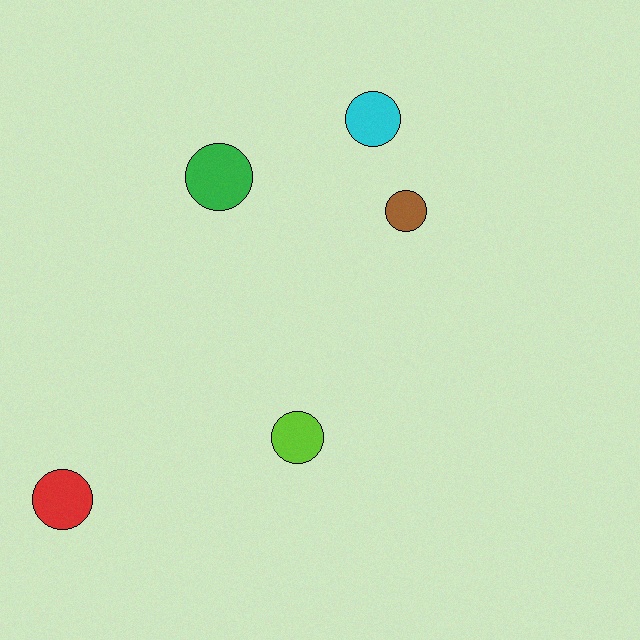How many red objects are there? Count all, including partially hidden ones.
There is 1 red object.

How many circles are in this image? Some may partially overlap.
There are 5 circles.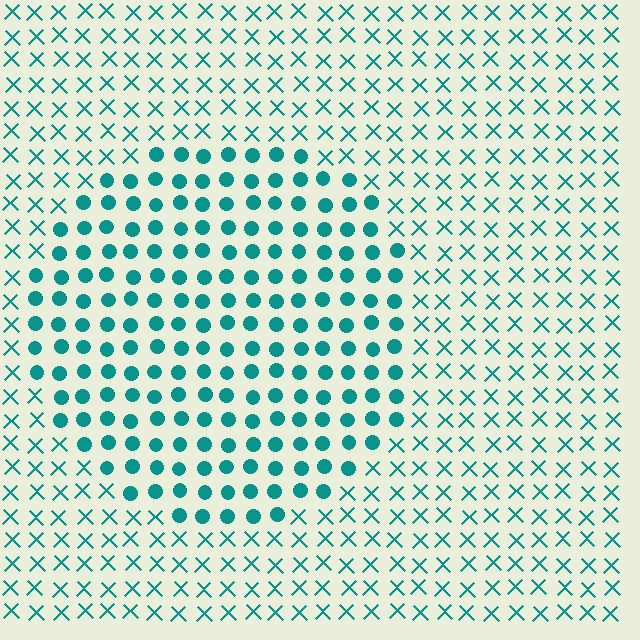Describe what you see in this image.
The image is filled with small teal elements arranged in a uniform grid. A circle-shaped region contains circles, while the surrounding area contains X marks. The boundary is defined purely by the change in element shape.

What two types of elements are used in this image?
The image uses circles inside the circle region and X marks outside it.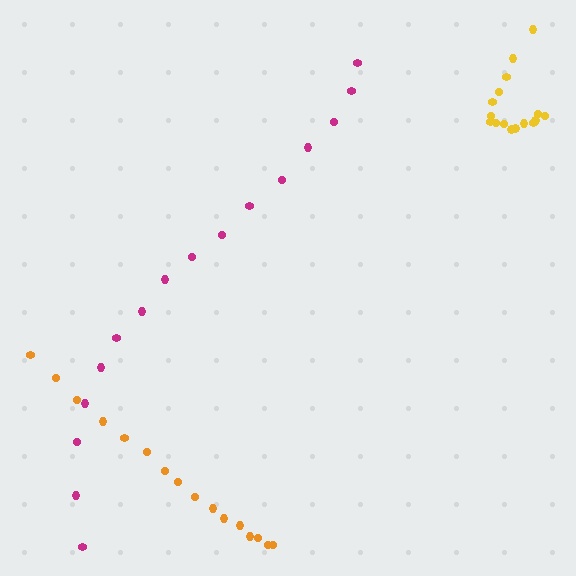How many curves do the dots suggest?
There are 3 distinct paths.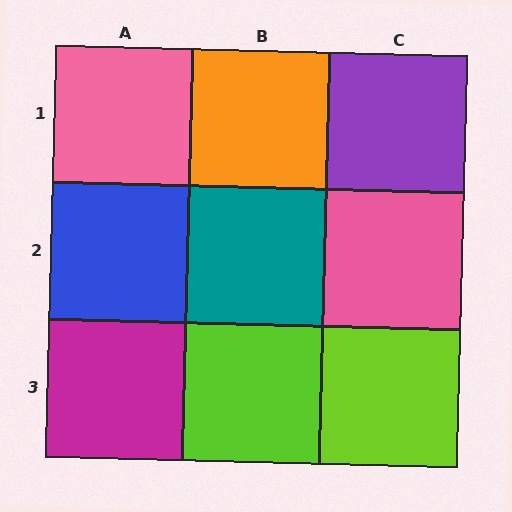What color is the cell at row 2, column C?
Pink.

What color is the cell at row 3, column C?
Lime.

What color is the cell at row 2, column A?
Blue.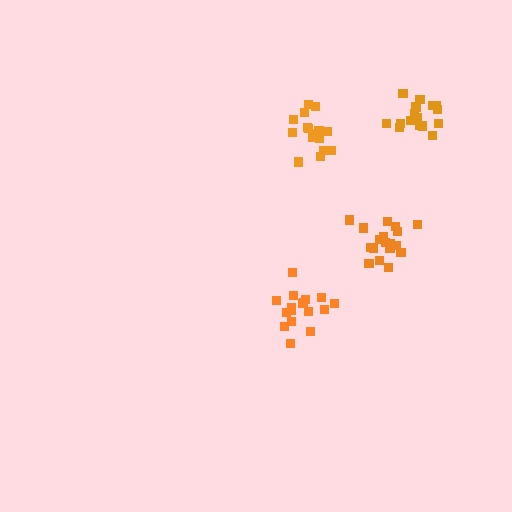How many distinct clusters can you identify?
There are 4 distinct clusters.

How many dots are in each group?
Group 1: 18 dots, Group 2: 19 dots, Group 3: 17 dots, Group 4: 16 dots (70 total).